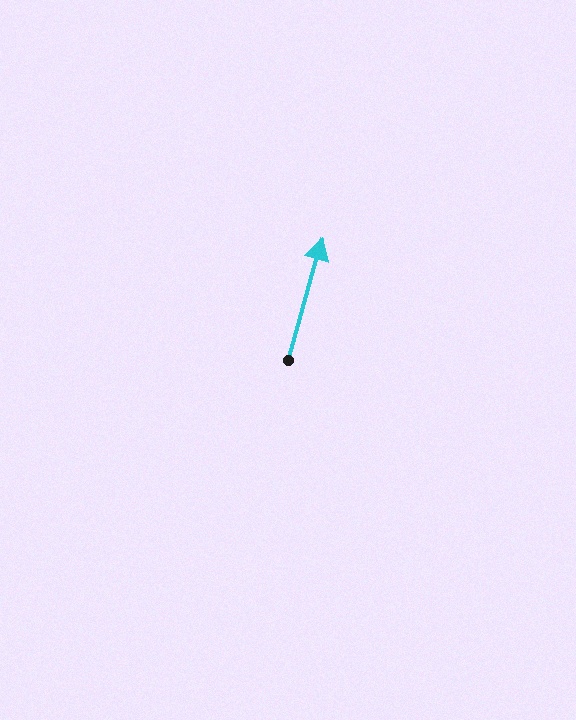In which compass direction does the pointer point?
North.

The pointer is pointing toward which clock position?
Roughly 1 o'clock.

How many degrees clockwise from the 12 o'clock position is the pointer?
Approximately 16 degrees.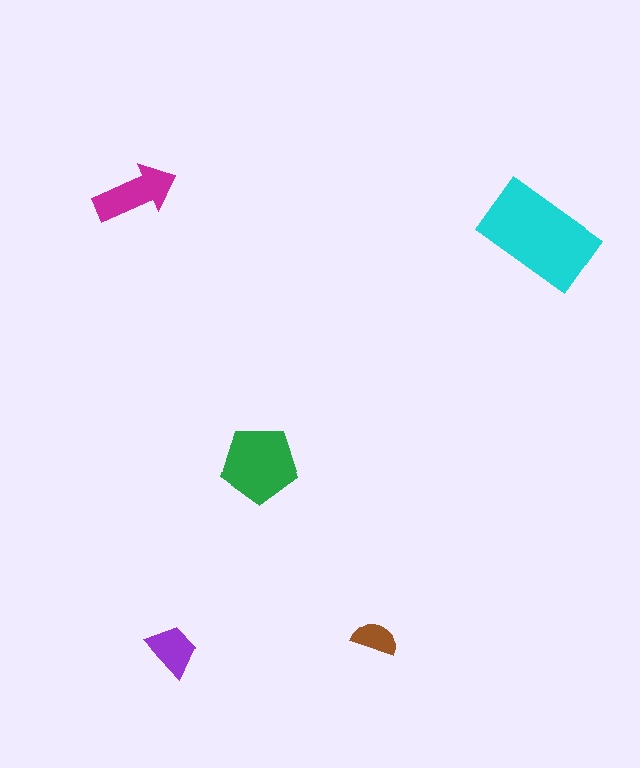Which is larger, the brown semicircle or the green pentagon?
The green pentagon.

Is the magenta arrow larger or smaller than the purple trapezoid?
Larger.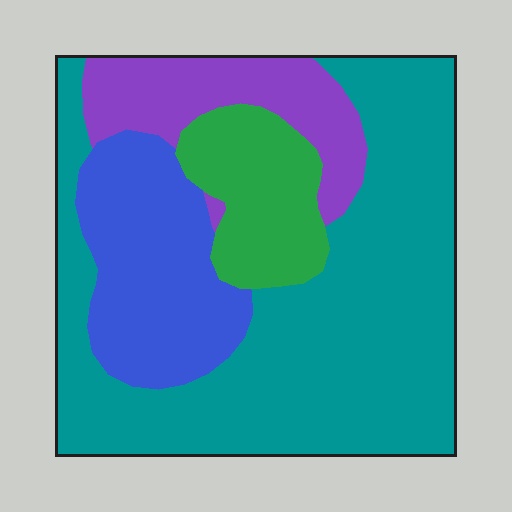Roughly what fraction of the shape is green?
Green covers 12% of the shape.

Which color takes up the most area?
Teal, at roughly 55%.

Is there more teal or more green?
Teal.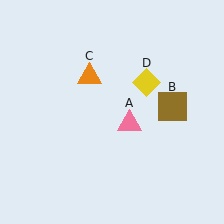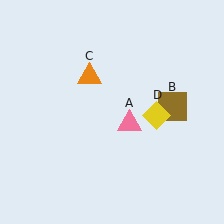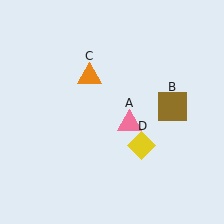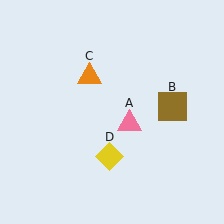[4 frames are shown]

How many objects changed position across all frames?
1 object changed position: yellow diamond (object D).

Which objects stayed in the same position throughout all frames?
Pink triangle (object A) and brown square (object B) and orange triangle (object C) remained stationary.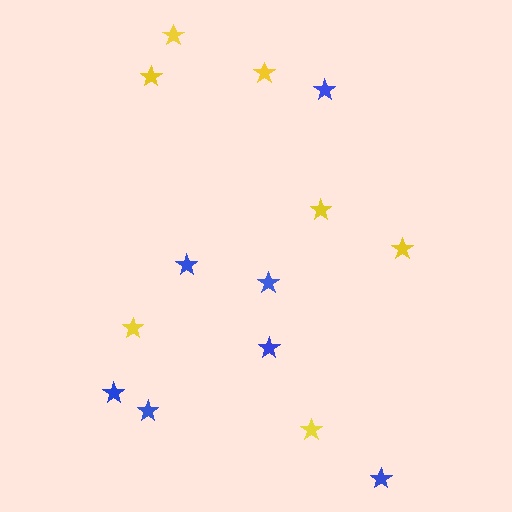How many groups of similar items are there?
There are 2 groups: one group of yellow stars (7) and one group of blue stars (7).